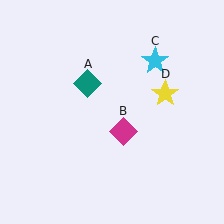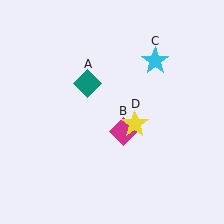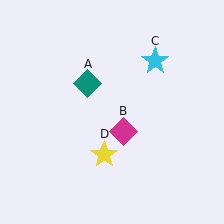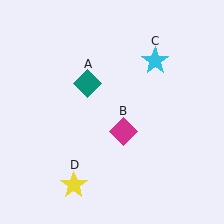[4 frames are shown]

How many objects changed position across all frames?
1 object changed position: yellow star (object D).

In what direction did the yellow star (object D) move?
The yellow star (object D) moved down and to the left.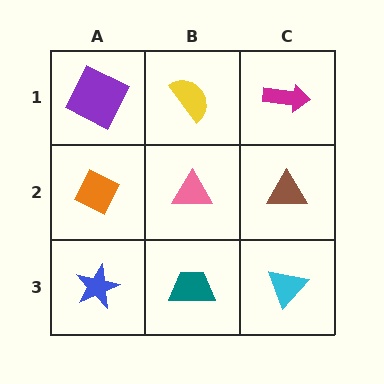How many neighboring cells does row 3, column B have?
3.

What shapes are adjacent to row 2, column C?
A magenta arrow (row 1, column C), a cyan triangle (row 3, column C), a pink triangle (row 2, column B).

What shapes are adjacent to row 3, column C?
A brown triangle (row 2, column C), a teal trapezoid (row 3, column B).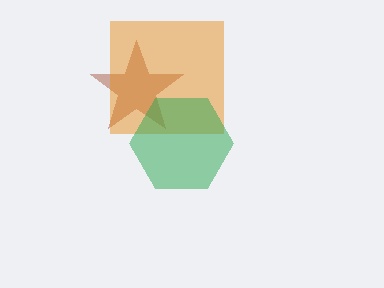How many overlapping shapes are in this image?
There are 3 overlapping shapes in the image.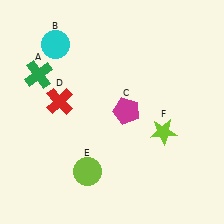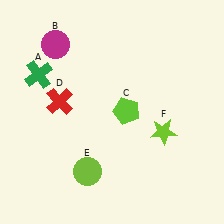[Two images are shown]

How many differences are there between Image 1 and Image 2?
There are 2 differences between the two images.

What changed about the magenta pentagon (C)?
In Image 1, C is magenta. In Image 2, it changed to lime.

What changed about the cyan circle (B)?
In Image 1, B is cyan. In Image 2, it changed to magenta.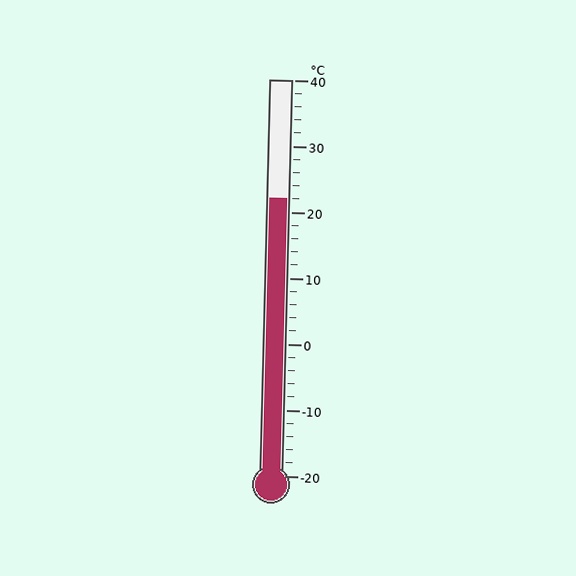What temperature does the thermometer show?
The thermometer shows approximately 22°C.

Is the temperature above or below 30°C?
The temperature is below 30°C.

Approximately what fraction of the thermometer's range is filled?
The thermometer is filled to approximately 70% of its range.